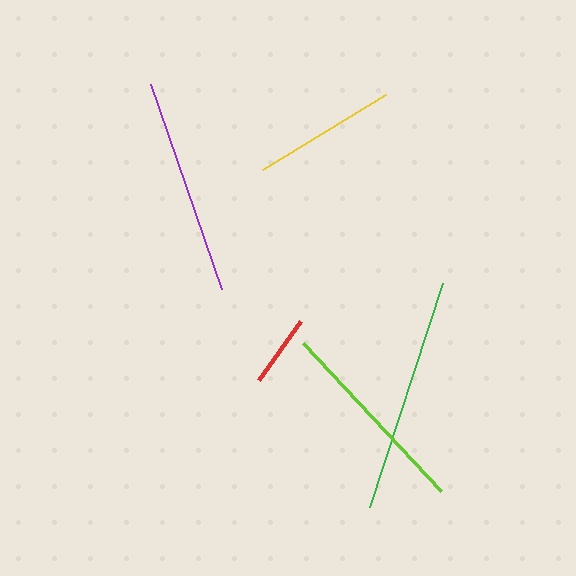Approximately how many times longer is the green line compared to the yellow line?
The green line is approximately 1.6 times the length of the yellow line.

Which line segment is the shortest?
The red line is the shortest at approximately 72 pixels.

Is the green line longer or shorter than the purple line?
The green line is longer than the purple line.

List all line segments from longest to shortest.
From longest to shortest: green, purple, lime, yellow, red.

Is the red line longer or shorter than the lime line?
The lime line is longer than the red line.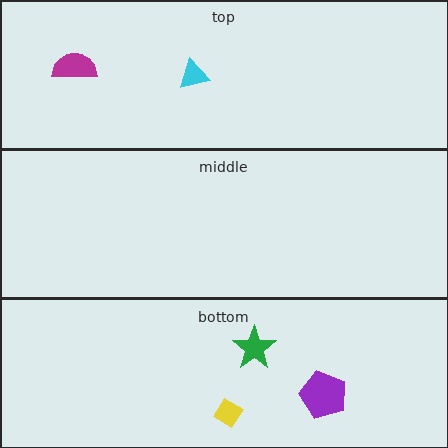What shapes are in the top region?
The cyan triangle, the magenta semicircle.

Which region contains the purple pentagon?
The bottom region.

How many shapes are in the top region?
2.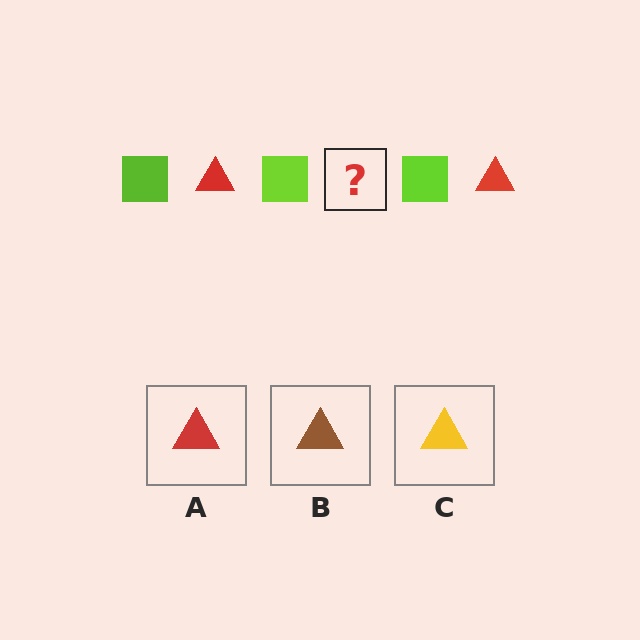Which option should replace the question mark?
Option A.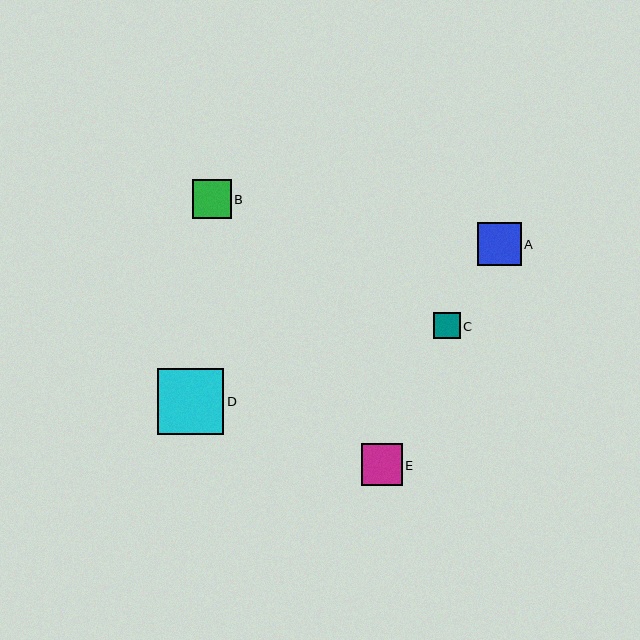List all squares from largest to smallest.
From largest to smallest: D, A, E, B, C.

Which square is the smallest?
Square C is the smallest with a size of approximately 26 pixels.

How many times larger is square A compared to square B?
Square A is approximately 1.1 times the size of square B.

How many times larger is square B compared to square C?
Square B is approximately 1.5 times the size of square C.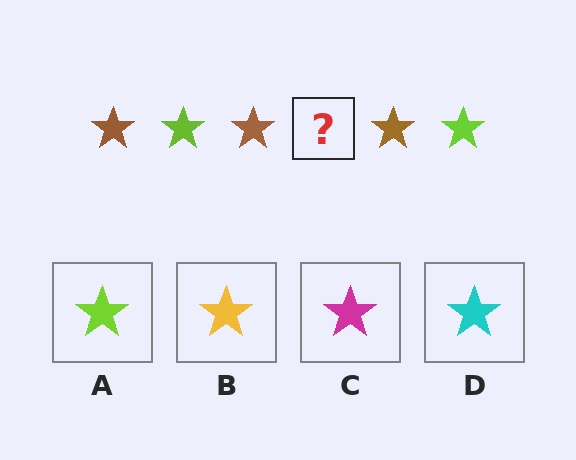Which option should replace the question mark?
Option A.